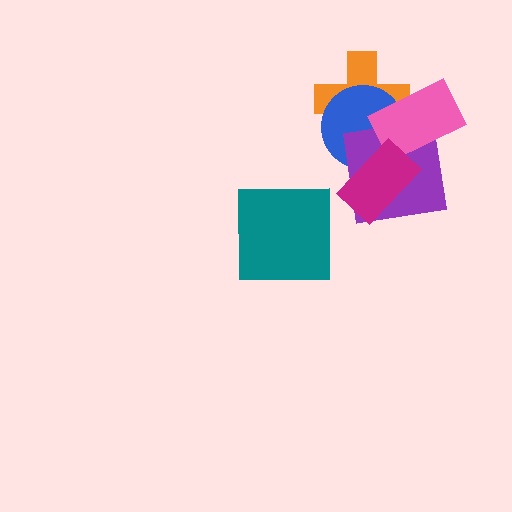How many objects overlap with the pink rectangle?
4 objects overlap with the pink rectangle.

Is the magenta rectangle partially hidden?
No, no other shape covers it.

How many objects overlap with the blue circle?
4 objects overlap with the blue circle.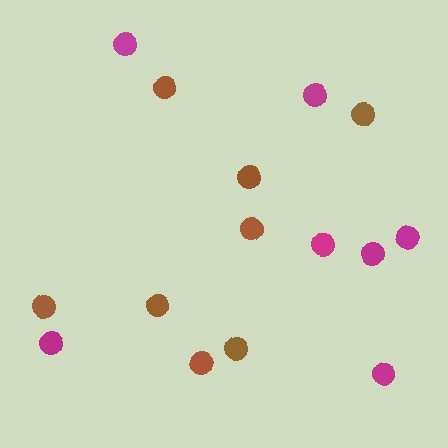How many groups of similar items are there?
There are 2 groups: one group of magenta circles (7) and one group of brown circles (8).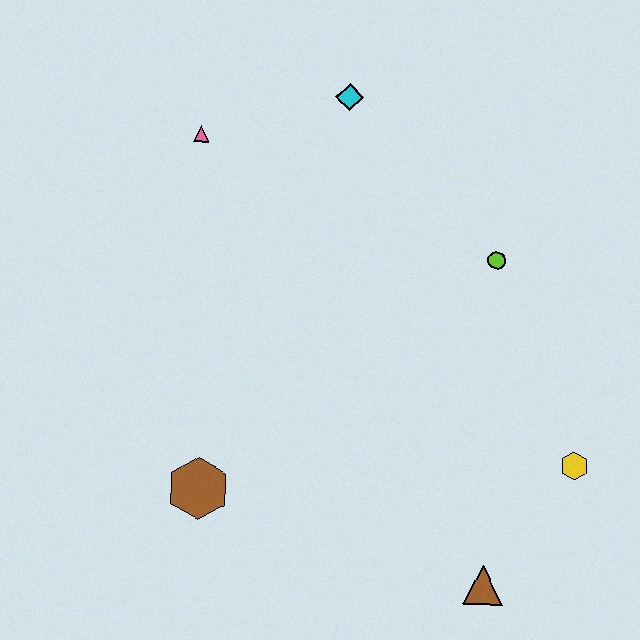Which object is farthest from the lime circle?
The brown hexagon is farthest from the lime circle.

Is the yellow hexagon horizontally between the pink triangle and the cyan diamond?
No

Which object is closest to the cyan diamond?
The pink triangle is closest to the cyan diamond.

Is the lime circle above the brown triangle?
Yes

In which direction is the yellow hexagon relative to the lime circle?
The yellow hexagon is below the lime circle.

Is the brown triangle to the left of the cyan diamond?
No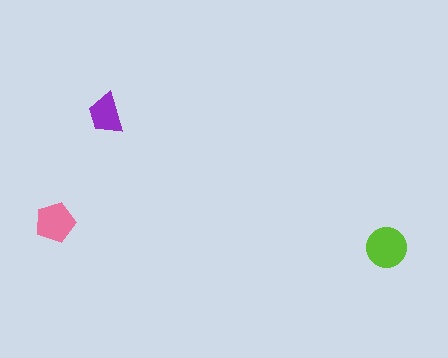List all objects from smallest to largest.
The purple trapezoid, the pink pentagon, the lime circle.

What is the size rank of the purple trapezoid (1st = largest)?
3rd.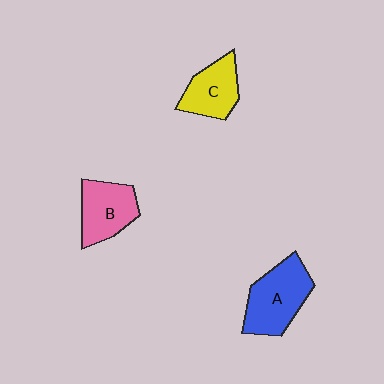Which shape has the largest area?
Shape A (blue).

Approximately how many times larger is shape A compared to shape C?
Approximately 1.4 times.